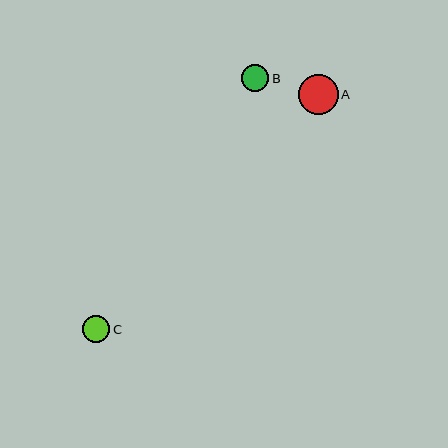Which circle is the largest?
Circle A is the largest with a size of approximately 40 pixels.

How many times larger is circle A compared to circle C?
Circle A is approximately 1.5 times the size of circle C.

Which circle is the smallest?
Circle B is the smallest with a size of approximately 27 pixels.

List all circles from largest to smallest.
From largest to smallest: A, C, B.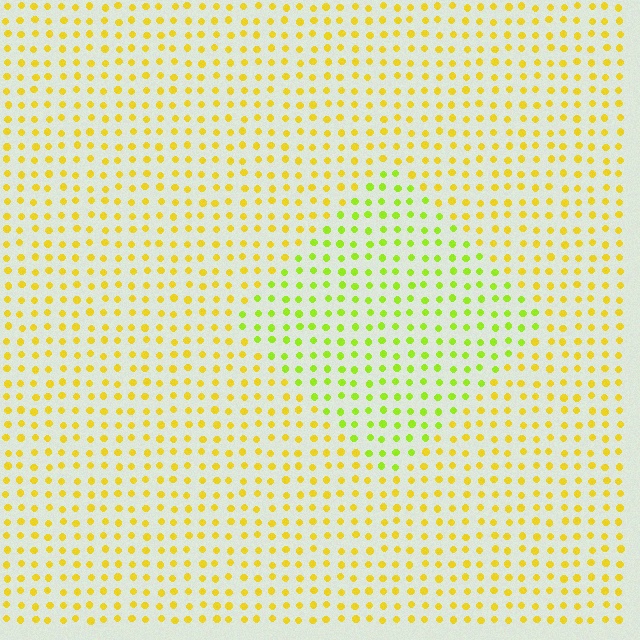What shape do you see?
I see a diamond.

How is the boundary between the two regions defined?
The boundary is defined purely by a slight shift in hue (about 34 degrees). Spacing, size, and orientation are identical on both sides.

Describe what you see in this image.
The image is filled with small yellow elements in a uniform arrangement. A diamond-shaped region is visible where the elements are tinted to a slightly different hue, forming a subtle color boundary.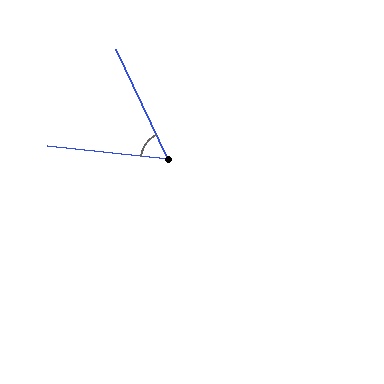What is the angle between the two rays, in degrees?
Approximately 58 degrees.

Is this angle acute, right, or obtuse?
It is acute.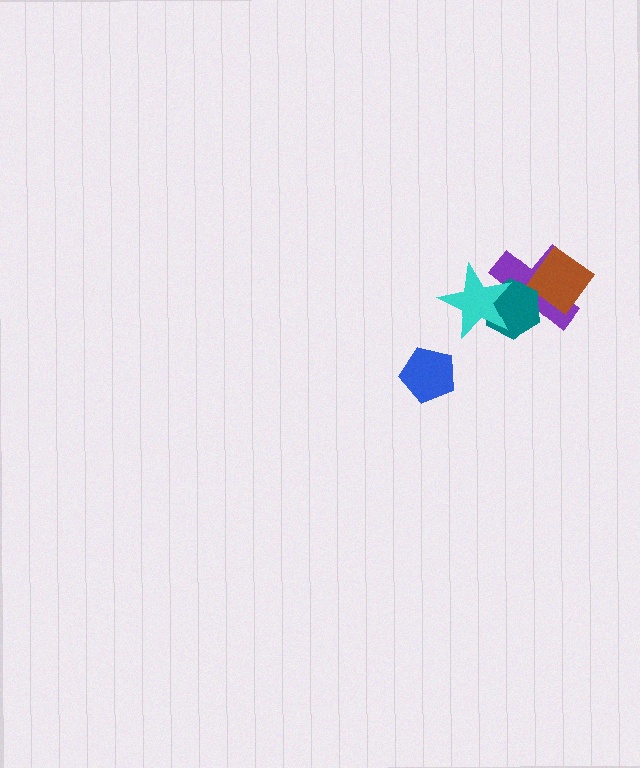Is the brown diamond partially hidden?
Yes, it is partially covered by another shape.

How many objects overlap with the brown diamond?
2 objects overlap with the brown diamond.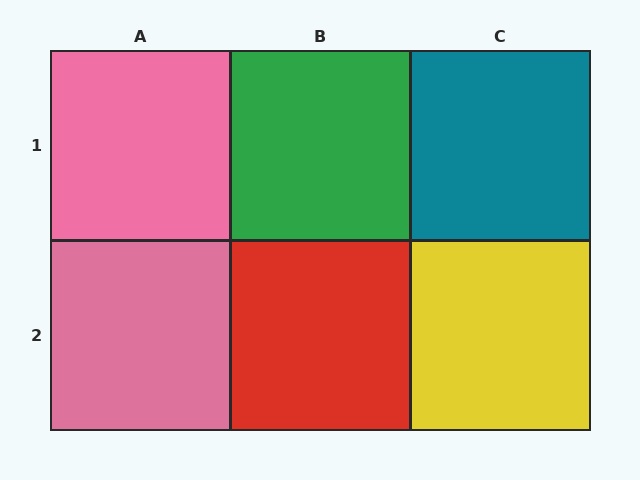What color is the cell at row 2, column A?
Pink.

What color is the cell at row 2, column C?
Yellow.